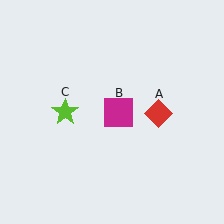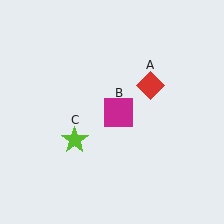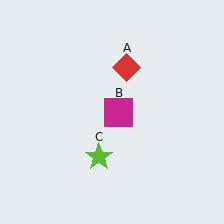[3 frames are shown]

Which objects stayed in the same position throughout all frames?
Magenta square (object B) remained stationary.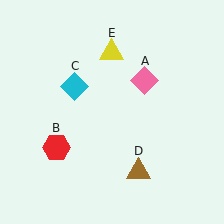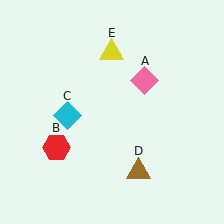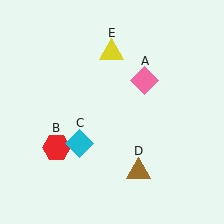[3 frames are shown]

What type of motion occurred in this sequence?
The cyan diamond (object C) rotated counterclockwise around the center of the scene.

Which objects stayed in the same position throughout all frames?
Pink diamond (object A) and red hexagon (object B) and brown triangle (object D) and yellow triangle (object E) remained stationary.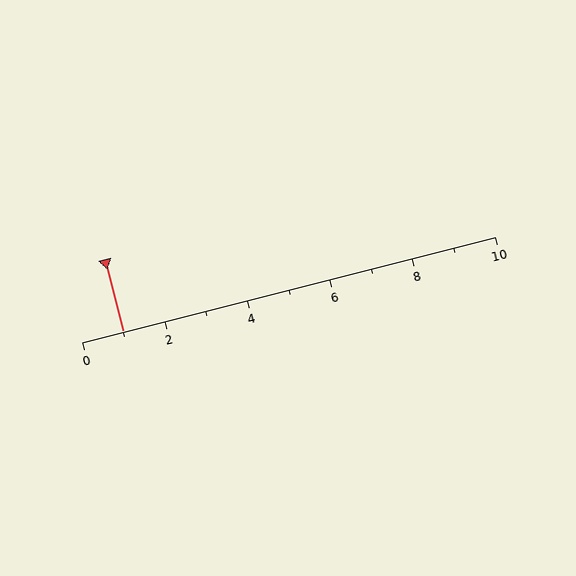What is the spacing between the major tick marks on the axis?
The major ticks are spaced 2 apart.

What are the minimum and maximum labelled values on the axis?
The axis runs from 0 to 10.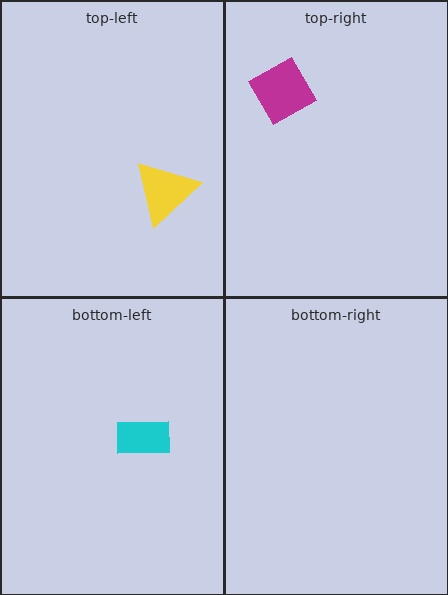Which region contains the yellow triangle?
The top-left region.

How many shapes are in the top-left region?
1.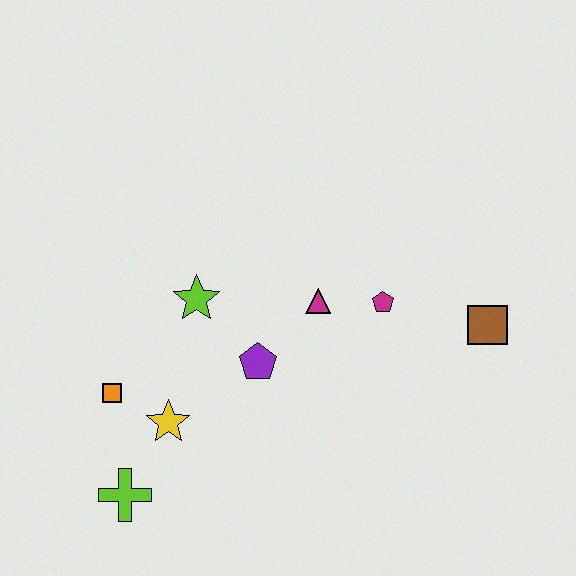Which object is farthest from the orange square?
The brown square is farthest from the orange square.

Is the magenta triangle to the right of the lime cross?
Yes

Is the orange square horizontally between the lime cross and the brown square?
No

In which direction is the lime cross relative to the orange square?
The lime cross is below the orange square.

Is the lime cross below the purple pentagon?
Yes